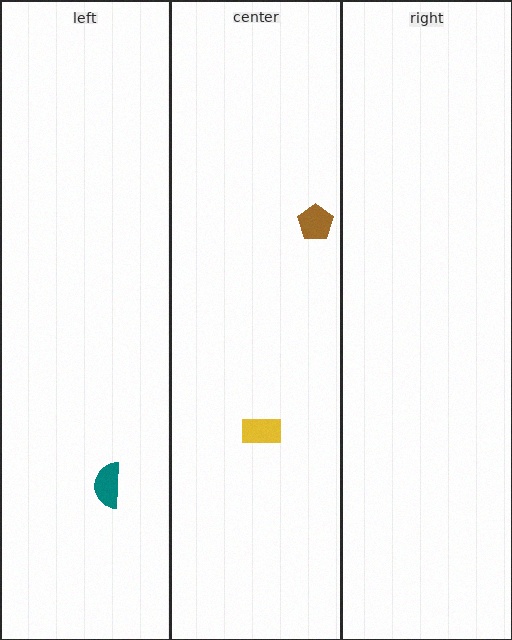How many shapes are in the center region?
2.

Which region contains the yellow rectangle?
The center region.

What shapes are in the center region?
The brown pentagon, the yellow rectangle.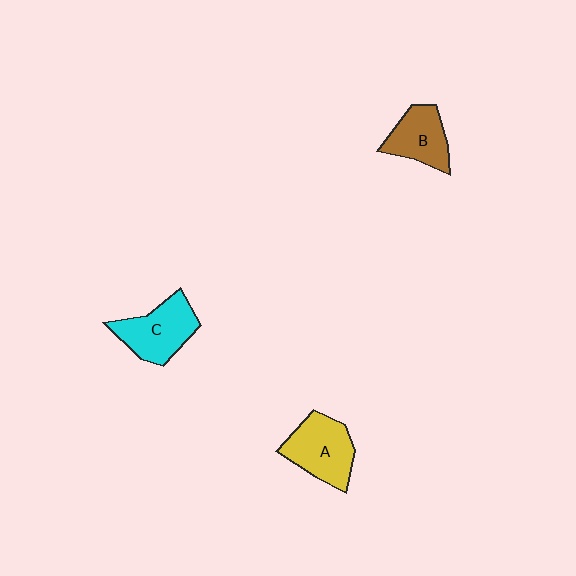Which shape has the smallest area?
Shape B (brown).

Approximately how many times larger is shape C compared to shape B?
Approximately 1.2 times.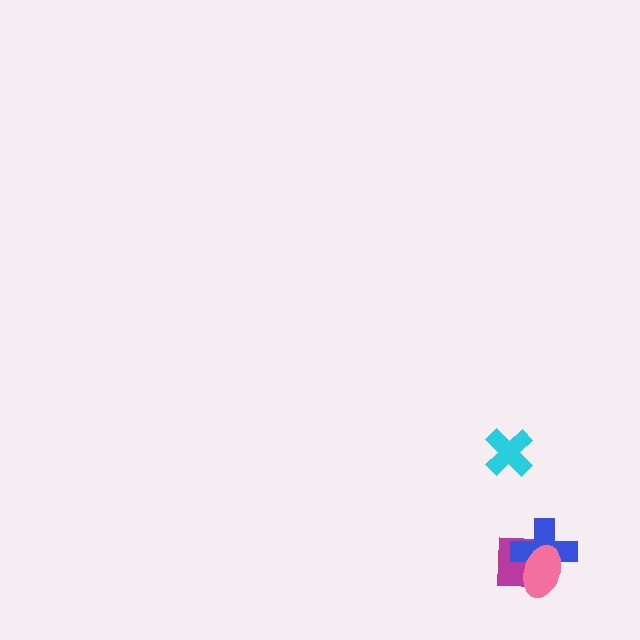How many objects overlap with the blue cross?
2 objects overlap with the blue cross.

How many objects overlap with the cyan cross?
0 objects overlap with the cyan cross.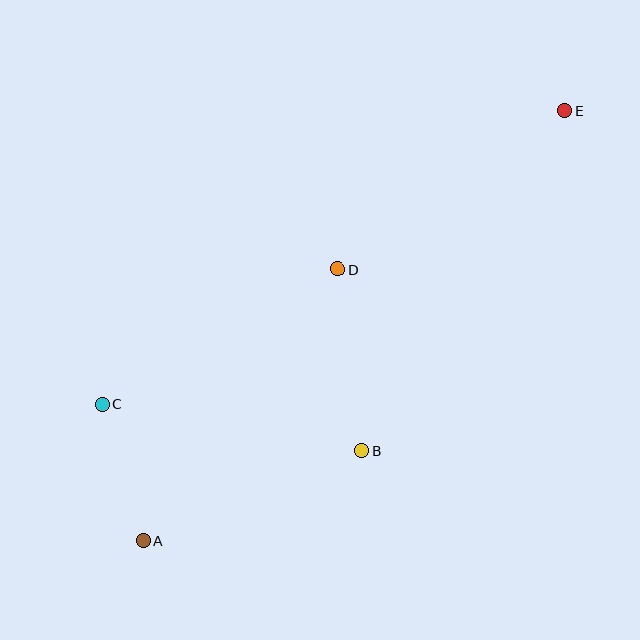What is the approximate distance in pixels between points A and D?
The distance between A and D is approximately 334 pixels.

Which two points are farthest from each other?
Points A and E are farthest from each other.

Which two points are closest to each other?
Points A and C are closest to each other.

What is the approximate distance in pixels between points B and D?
The distance between B and D is approximately 183 pixels.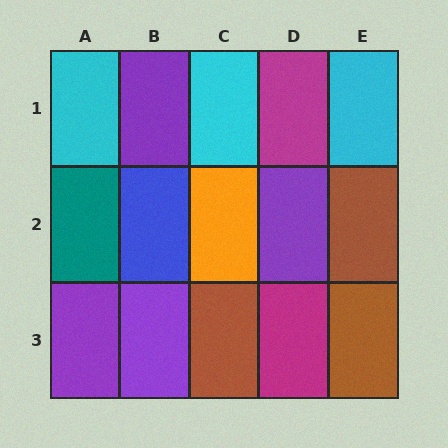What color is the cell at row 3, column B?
Purple.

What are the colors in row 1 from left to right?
Cyan, purple, cyan, magenta, cyan.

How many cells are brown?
3 cells are brown.